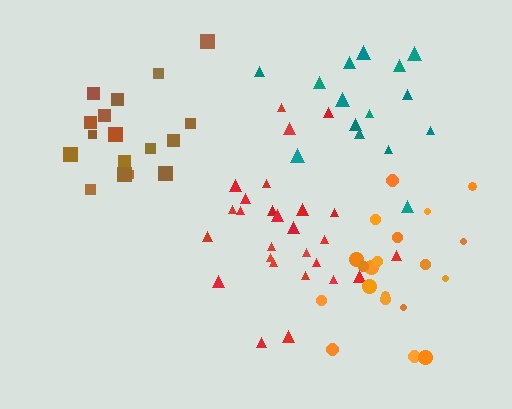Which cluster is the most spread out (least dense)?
Teal.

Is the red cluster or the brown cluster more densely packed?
Red.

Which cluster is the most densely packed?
Orange.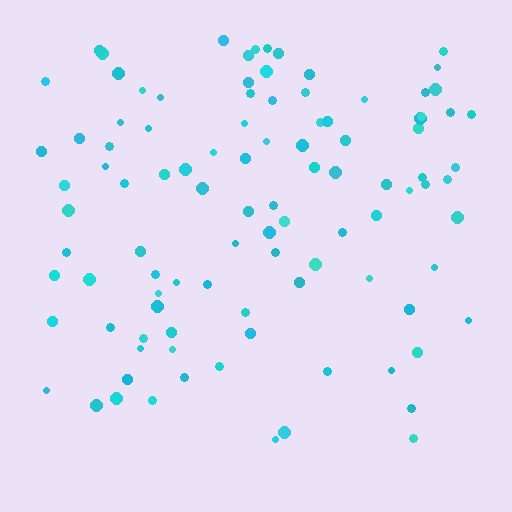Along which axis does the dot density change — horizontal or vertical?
Vertical.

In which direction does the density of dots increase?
From bottom to top, with the top side densest.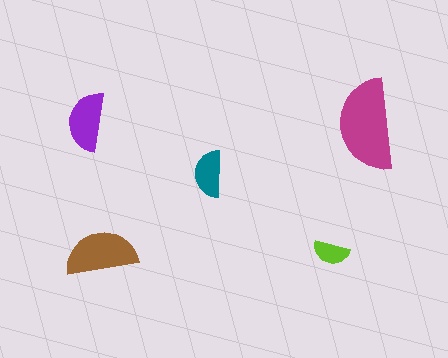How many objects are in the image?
There are 5 objects in the image.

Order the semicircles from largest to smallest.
the magenta one, the brown one, the purple one, the teal one, the lime one.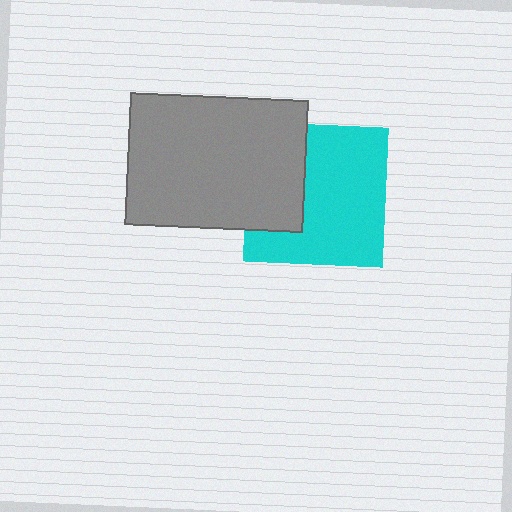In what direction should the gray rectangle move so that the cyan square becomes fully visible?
The gray rectangle should move left. That is the shortest direction to clear the overlap and leave the cyan square fully visible.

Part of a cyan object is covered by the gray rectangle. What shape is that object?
It is a square.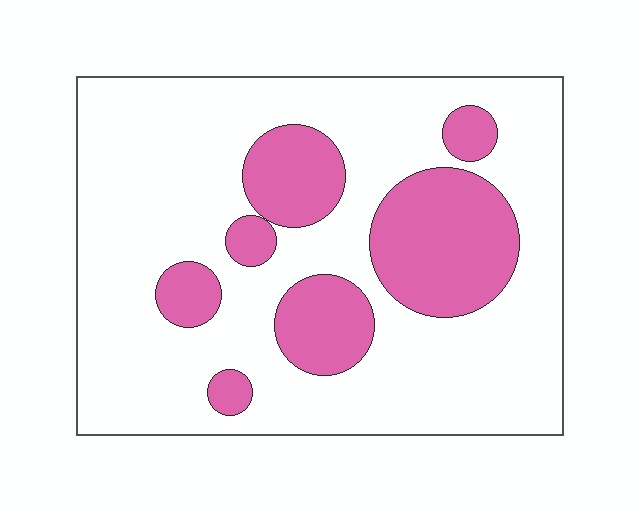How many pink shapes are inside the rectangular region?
7.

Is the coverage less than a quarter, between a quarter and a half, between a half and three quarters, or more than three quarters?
Between a quarter and a half.